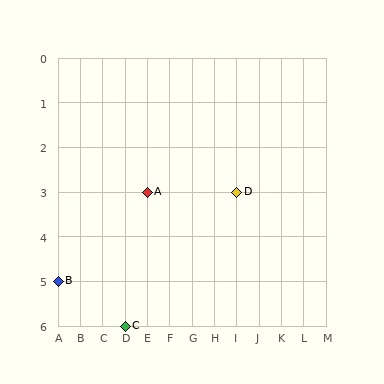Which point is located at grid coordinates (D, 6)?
Point C is at (D, 6).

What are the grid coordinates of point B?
Point B is at grid coordinates (A, 5).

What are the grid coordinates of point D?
Point D is at grid coordinates (I, 3).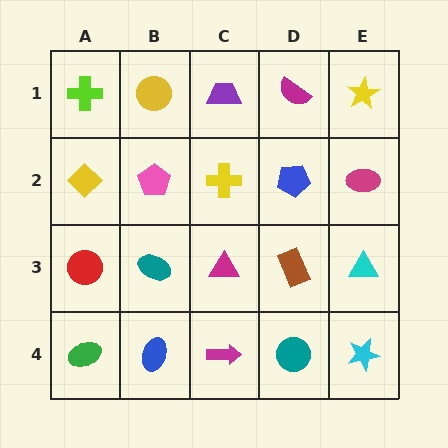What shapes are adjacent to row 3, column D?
A blue pentagon (row 2, column D), a teal circle (row 4, column D), a magenta triangle (row 3, column C), a cyan triangle (row 3, column E).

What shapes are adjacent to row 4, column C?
A magenta triangle (row 3, column C), a blue ellipse (row 4, column B), a teal circle (row 4, column D).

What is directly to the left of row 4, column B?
A green ellipse.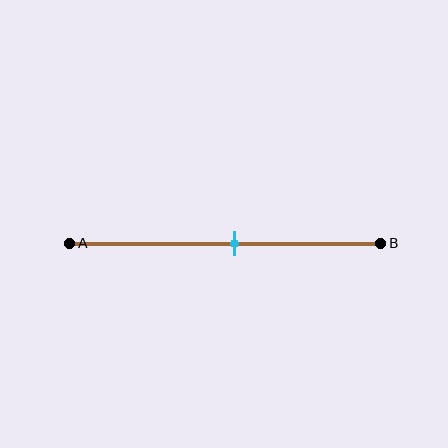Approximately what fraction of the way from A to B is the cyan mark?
The cyan mark is approximately 55% of the way from A to B.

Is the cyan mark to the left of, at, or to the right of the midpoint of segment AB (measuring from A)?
The cyan mark is to the right of the midpoint of segment AB.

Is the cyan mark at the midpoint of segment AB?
No, the mark is at about 55% from A, not at the 50% midpoint.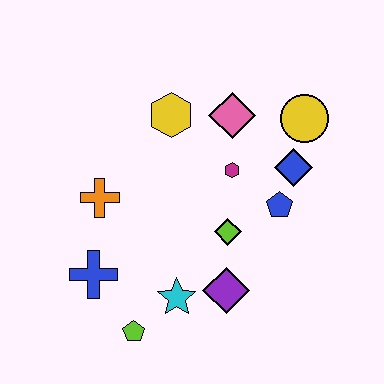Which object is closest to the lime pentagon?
The cyan star is closest to the lime pentagon.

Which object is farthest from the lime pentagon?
The yellow circle is farthest from the lime pentagon.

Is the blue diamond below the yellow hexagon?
Yes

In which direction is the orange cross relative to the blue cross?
The orange cross is above the blue cross.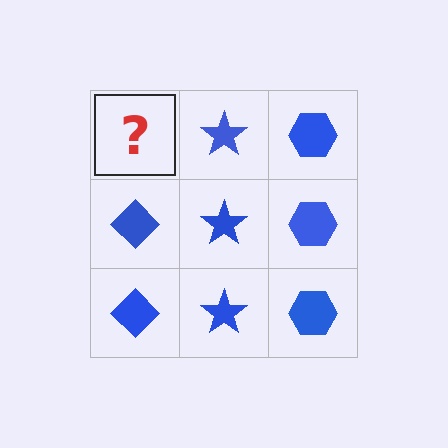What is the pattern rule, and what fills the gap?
The rule is that each column has a consistent shape. The gap should be filled with a blue diamond.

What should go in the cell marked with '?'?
The missing cell should contain a blue diamond.